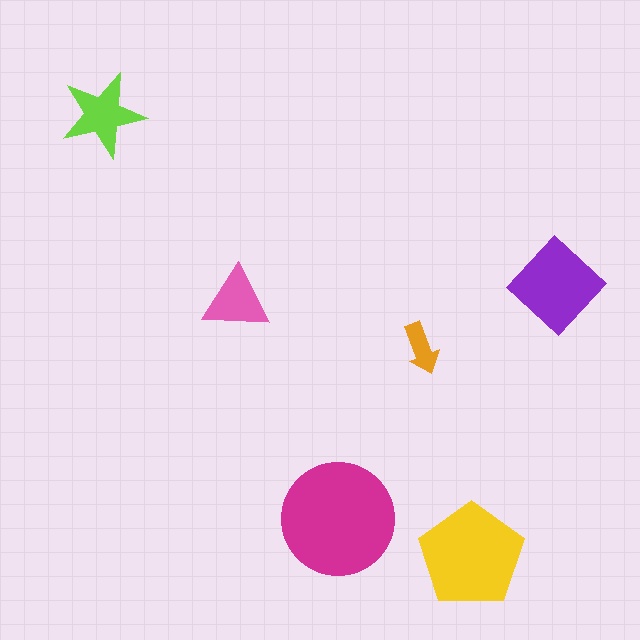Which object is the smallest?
The orange arrow.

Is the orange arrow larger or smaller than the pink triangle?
Smaller.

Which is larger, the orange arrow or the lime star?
The lime star.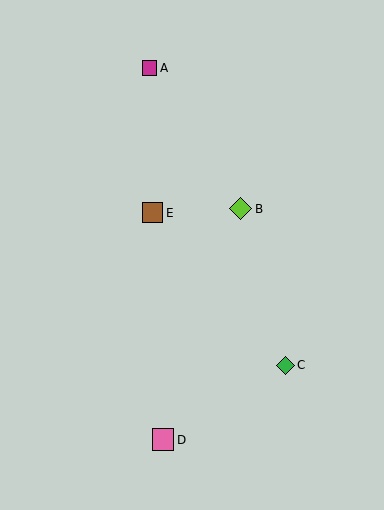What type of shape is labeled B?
Shape B is a lime diamond.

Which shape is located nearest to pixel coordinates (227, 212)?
The lime diamond (labeled B) at (241, 209) is nearest to that location.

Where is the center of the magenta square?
The center of the magenta square is at (149, 68).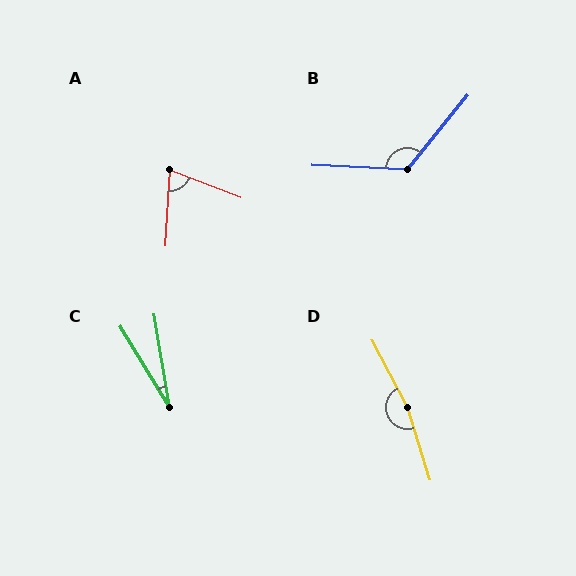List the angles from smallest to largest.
C (22°), A (72°), B (126°), D (170°).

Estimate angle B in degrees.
Approximately 126 degrees.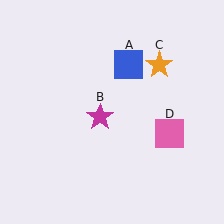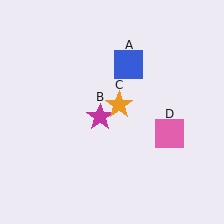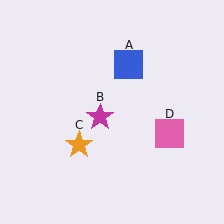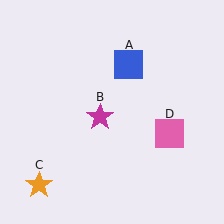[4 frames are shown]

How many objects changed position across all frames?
1 object changed position: orange star (object C).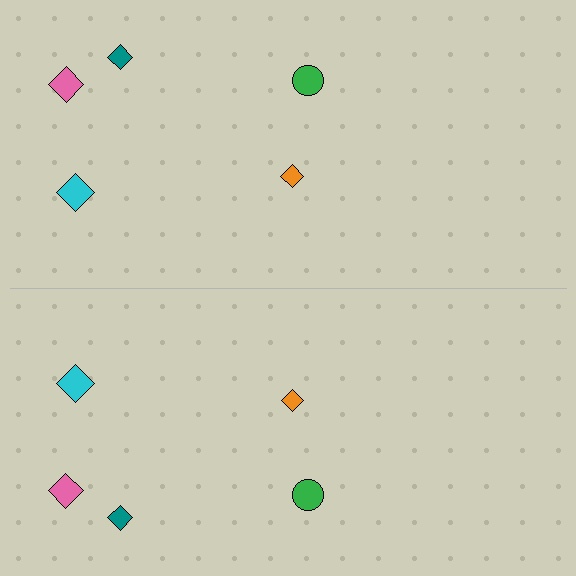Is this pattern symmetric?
Yes, this pattern has bilateral (reflection) symmetry.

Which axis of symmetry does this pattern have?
The pattern has a horizontal axis of symmetry running through the center of the image.